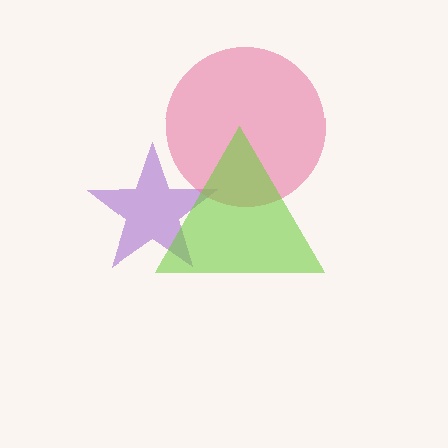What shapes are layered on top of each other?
The layered shapes are: a purple star, a pink circle, a lime triangle.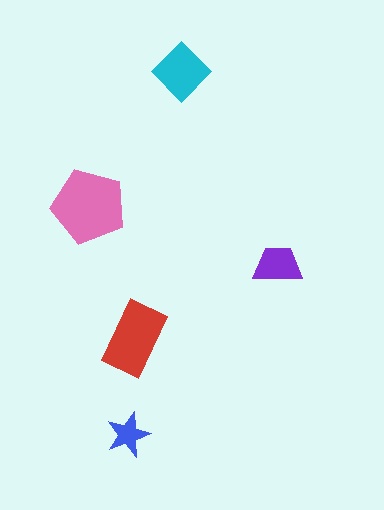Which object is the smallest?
The blue star.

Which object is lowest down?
The blue star is bottommost.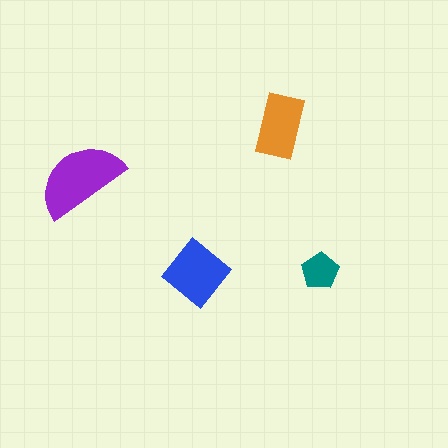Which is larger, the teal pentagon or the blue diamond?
The blue diamond.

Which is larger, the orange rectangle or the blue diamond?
The blue diamond.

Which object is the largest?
The purple semicircle.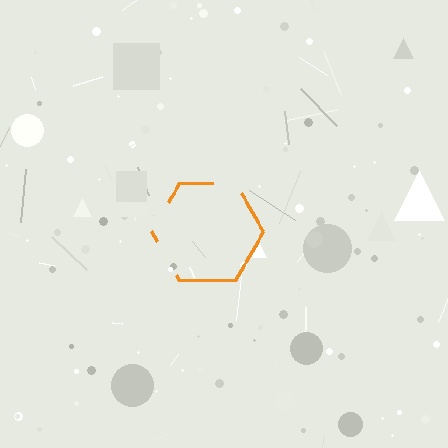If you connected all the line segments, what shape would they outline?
They would outline a hexagon.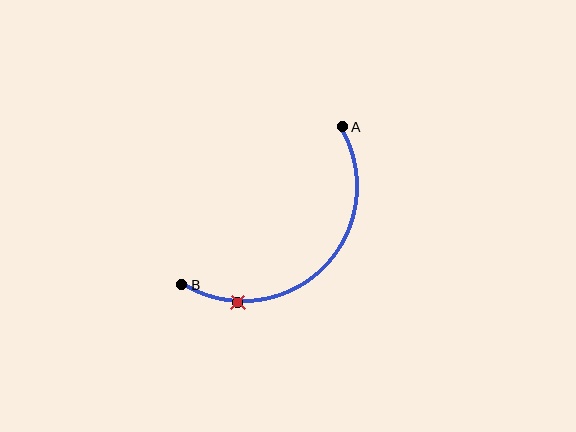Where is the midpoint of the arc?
The arc midpoint is the point on the curve farthest from the straight line joining A and B. It sits below and to the right of that line.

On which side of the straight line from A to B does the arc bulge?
The arc bulges below and to the right of the straight line connecting A and B.